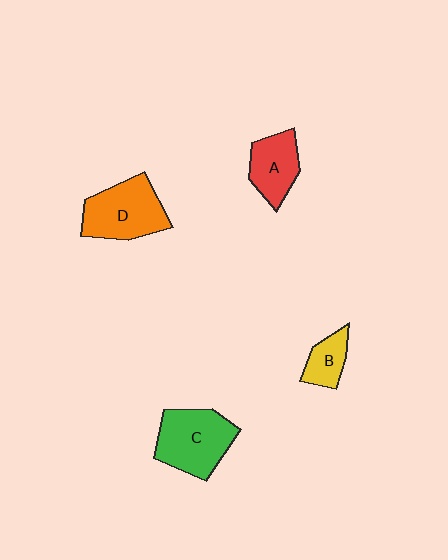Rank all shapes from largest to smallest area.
From largest to smallest: C (green), D (orange), A (red), B (yellow).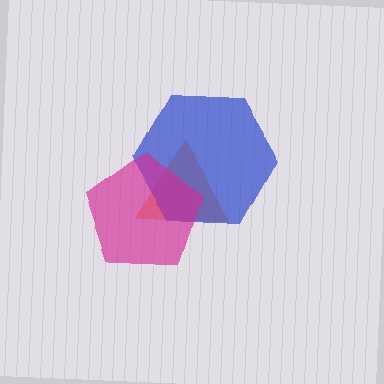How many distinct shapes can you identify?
There are 3 distinct shapes: an orange triangle, a blue hexagon, a magenta pentagon.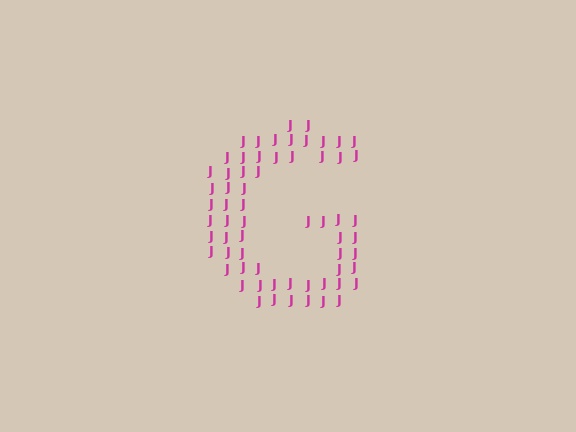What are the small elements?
The small elements are letter J's.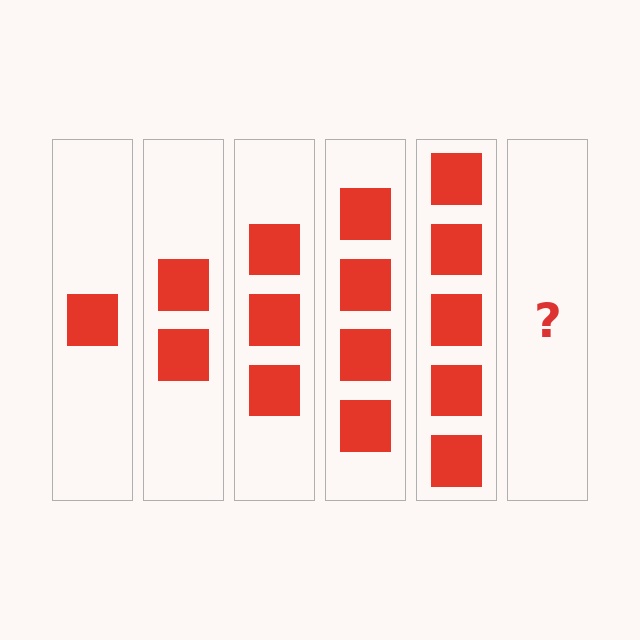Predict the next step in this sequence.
The next step is 6 squares.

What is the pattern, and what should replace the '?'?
The pattern is that each step adds one more square. The '?' should be 6 squares.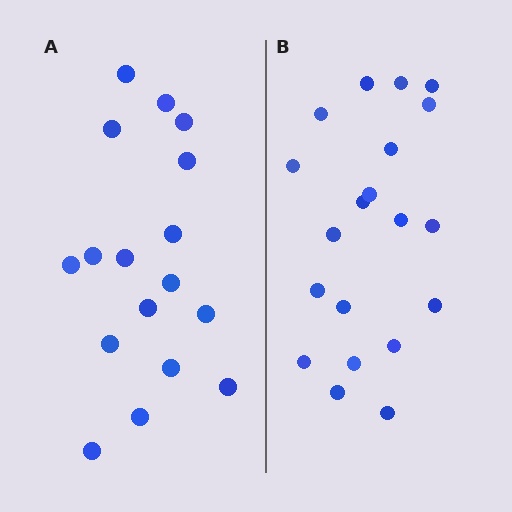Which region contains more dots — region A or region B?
Region B (the right region) has more dots.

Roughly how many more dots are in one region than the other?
Region B has just a few more — roughly 2 or 3 more dots than region A.